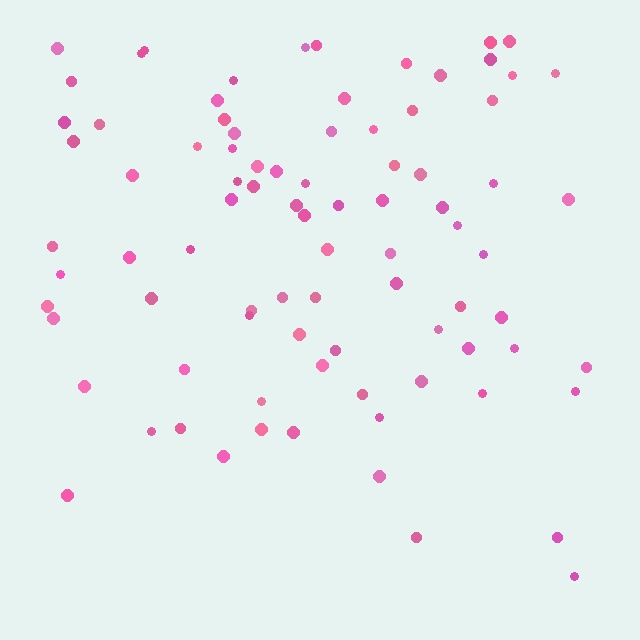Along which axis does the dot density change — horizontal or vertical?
Vertical.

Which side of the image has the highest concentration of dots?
The top.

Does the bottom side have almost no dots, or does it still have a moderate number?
Still a moderate number, just noticeably fewer than the top.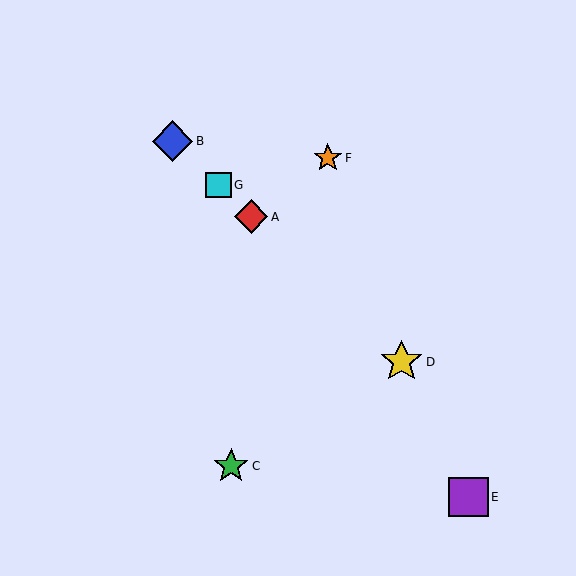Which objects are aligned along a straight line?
Objects A, B, D, G are aligned along a straight line.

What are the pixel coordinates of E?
Object E is at (468, 497).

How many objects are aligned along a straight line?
4 objects (A, B, D, G) are aligned along a straight line.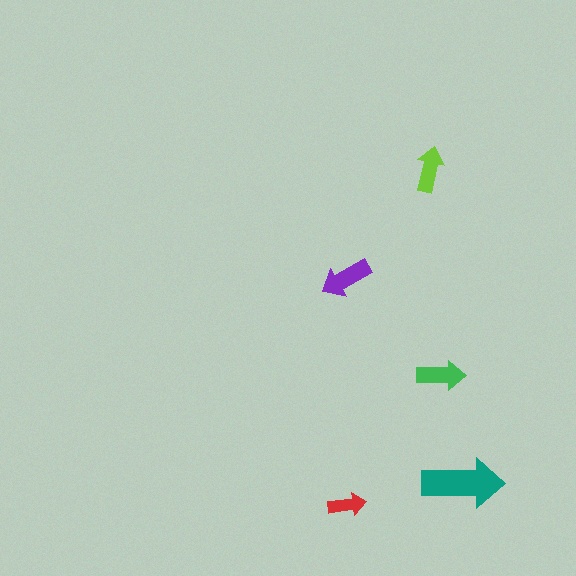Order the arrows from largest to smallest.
the teal one, the purple one, the green one, the lime one, the red one.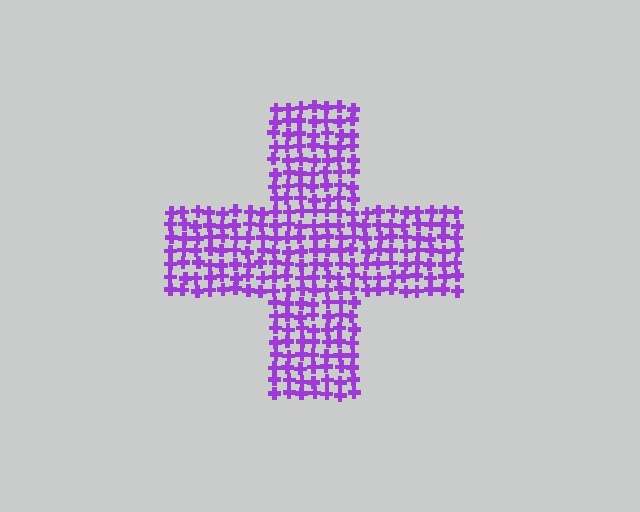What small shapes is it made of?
It is made of small crosses.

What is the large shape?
The large shape is a cross.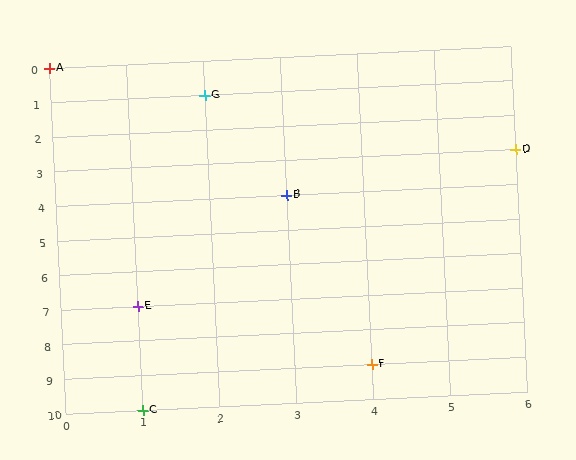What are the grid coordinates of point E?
Point E is at grid coordinates (1, 7).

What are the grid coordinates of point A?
Point A is at grid coordinates (0, 0).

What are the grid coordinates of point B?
Point B is at grid coordinates (3, 4).